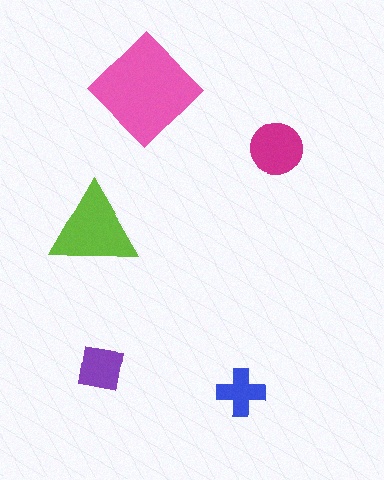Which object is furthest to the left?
The lime triangle is leftmost.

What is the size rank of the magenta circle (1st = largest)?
3rd.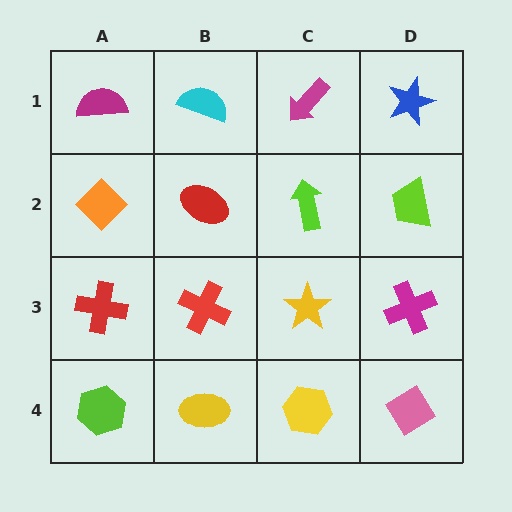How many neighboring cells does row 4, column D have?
2.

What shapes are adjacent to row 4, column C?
A yellow star (row 3, column C), a yellow ellipse (row 4, column B), a pink diamond (row 4, column D).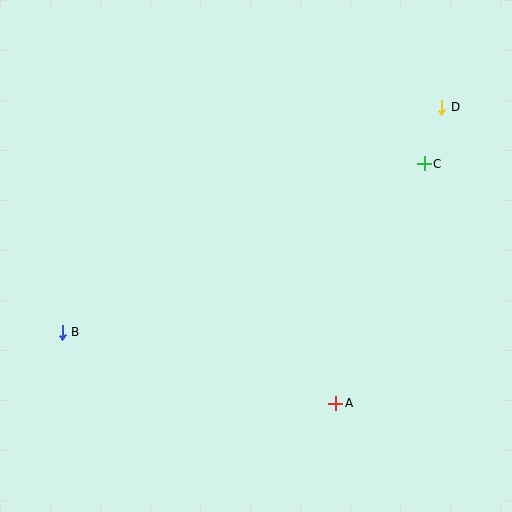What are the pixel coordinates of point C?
Point C is at (424, 164).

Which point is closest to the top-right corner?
Point D is closest to the top-right corner.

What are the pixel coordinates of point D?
Point D is at (442, 107).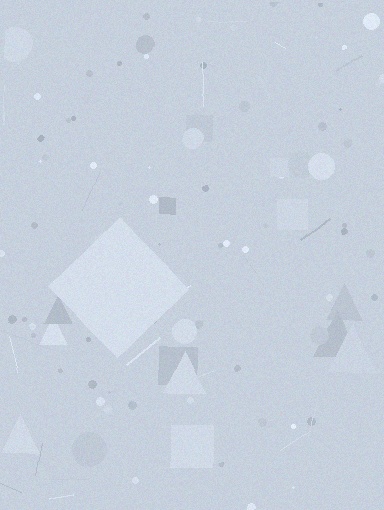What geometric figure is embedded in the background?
A diamond is embedded in the background.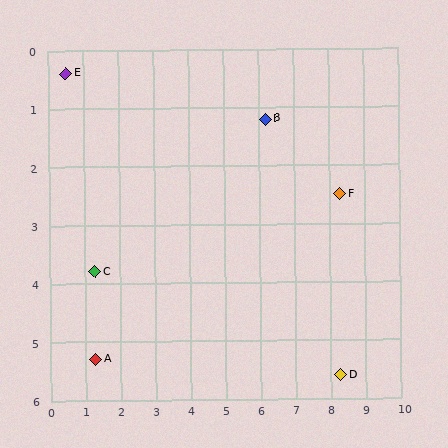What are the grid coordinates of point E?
Point E is at approximately (0.5, 0.4).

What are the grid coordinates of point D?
Point D is at approximately (8.3, 5.6).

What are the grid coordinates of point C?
Point C is at approximately (1.3, 3.8).